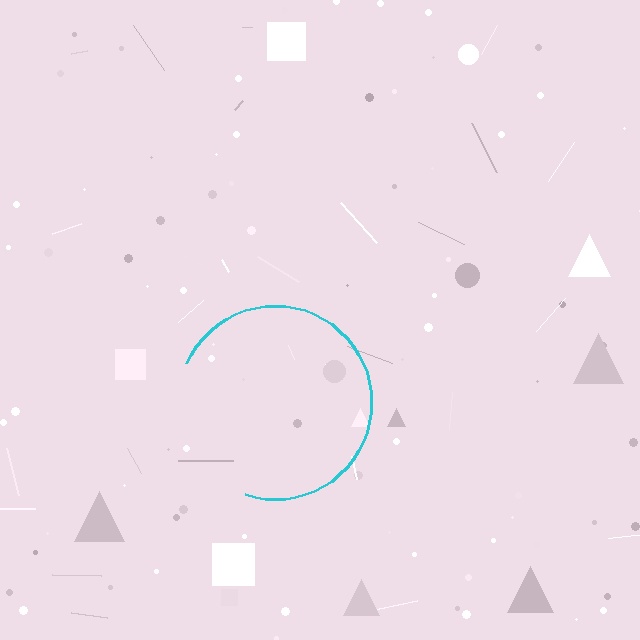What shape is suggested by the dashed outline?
The dashed outline suggests a circle.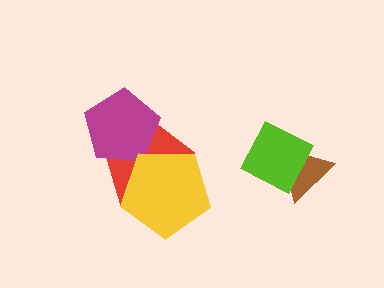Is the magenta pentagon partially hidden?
No, no other shape covers it.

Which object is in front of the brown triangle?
The lime square is in front of the brown triangle.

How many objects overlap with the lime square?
1 object overlaps with the lime square.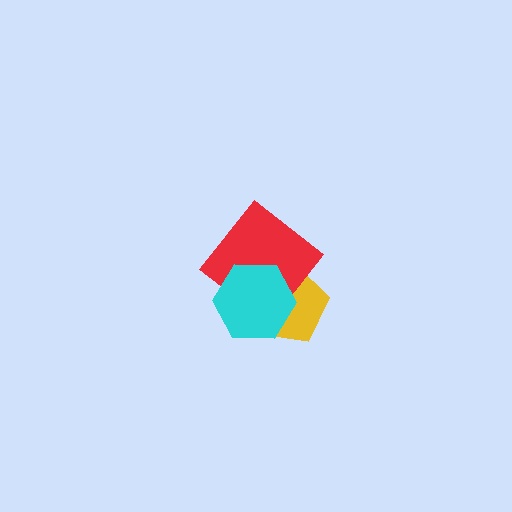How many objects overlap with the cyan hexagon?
2 objects overlap with the cyan hexagon.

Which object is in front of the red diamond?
The cyan hexagon is in front of the red diamond.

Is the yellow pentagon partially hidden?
Yes, it is partially covered by another shape.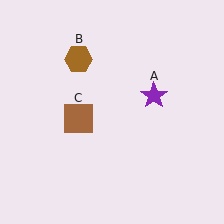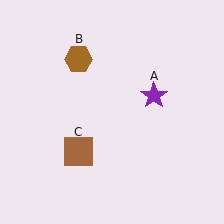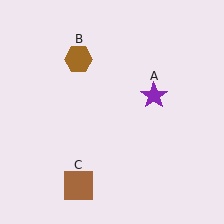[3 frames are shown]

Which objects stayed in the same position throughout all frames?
Purple star (object A) and brown hexagon (object B) remained stationary.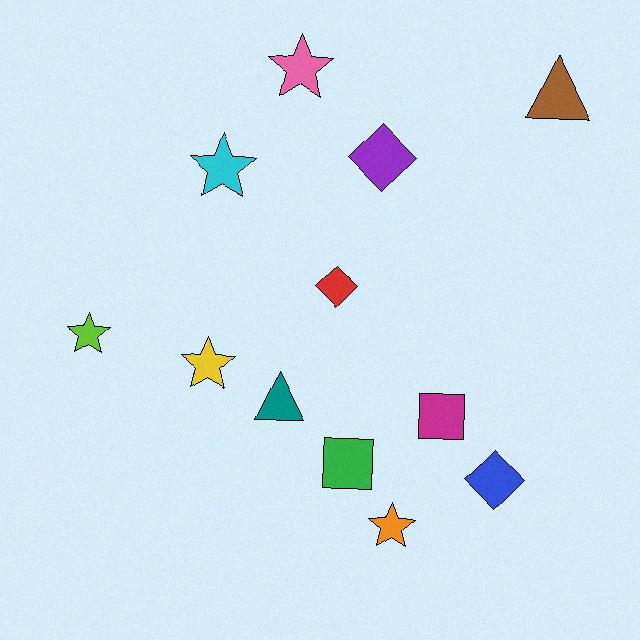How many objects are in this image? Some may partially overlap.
There are 12 objects.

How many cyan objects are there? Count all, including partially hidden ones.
There is 1 cyan object.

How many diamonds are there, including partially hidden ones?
There are 3 diamonds.